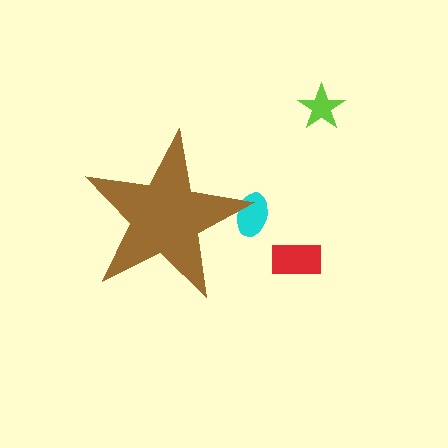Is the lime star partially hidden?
No, the lime star is fully visible.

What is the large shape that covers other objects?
A brown star.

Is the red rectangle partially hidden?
No, the red rectangle is fully visible.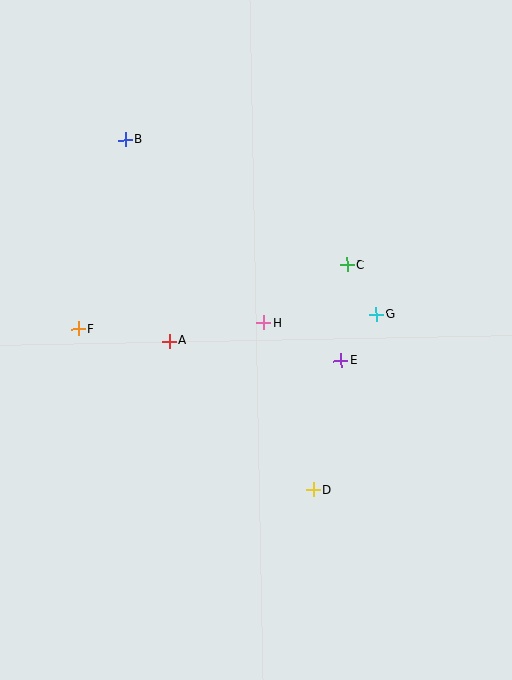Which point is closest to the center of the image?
Point H at (263, 323) is closest to the center.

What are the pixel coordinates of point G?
Point G is at (376, 315).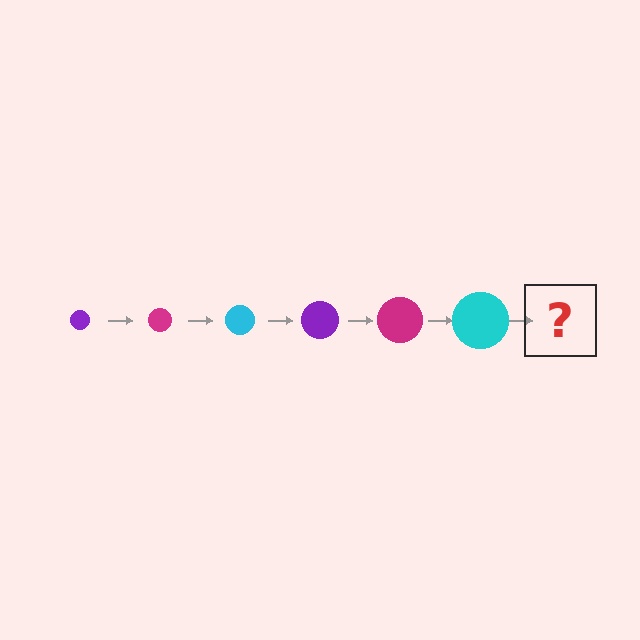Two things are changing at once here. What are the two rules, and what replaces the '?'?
The two rules are that the circle grows larger each step and the color cycles through purple, magenta, and cyan. The '?' should be a purple circle, larger than the previous one.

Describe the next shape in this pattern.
It should be a purple circle, larger than the previous one.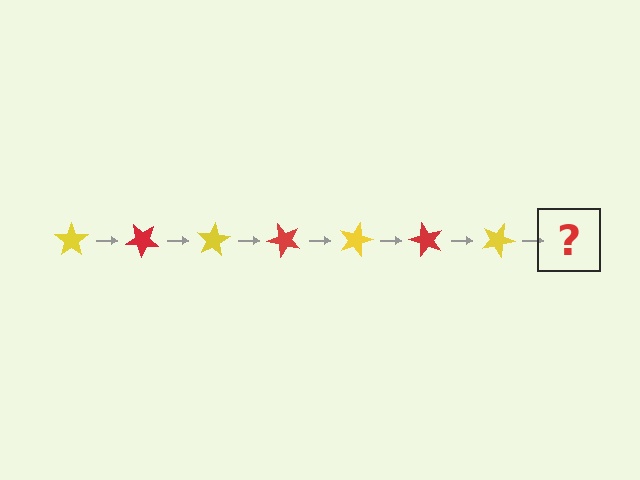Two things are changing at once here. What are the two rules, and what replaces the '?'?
The two rules are that it rotates 40 degrees each step and the color cycles through yellow and red. The '?' should be a red star, rotated 280 degrees from the start.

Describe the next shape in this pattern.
It should be a red star, rotated 280 degrees from the start.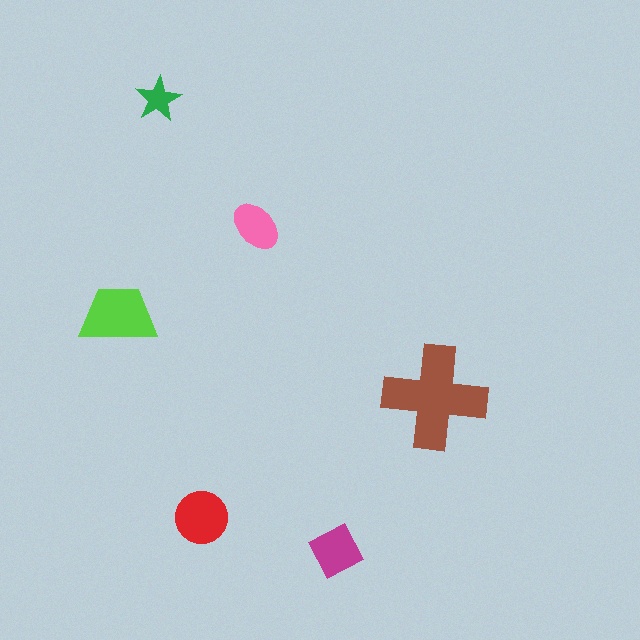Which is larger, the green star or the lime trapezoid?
The lime trapezoid.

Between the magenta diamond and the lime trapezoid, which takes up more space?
The lime trapezoid.